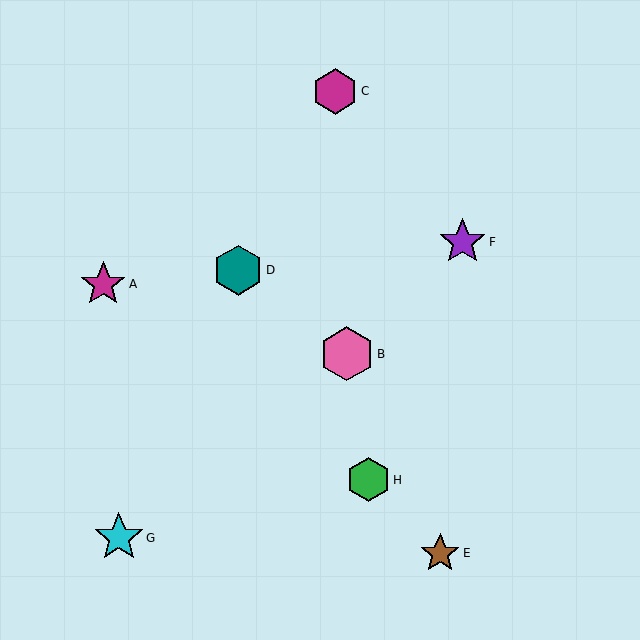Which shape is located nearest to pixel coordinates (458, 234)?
The purple star (labeled F) at (462, 242) is nearest to that location.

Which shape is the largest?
The pink hexagon (labeled B) is the largest.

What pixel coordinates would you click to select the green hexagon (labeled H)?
Click at (368, 480) to select the green hexagon H.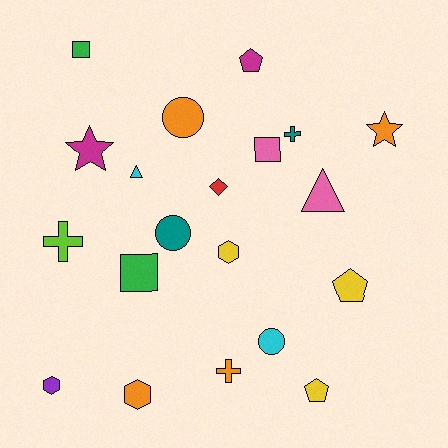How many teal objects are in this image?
There are 2 teal objects.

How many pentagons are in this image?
There are 3 pentagons.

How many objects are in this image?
There are 20 objects.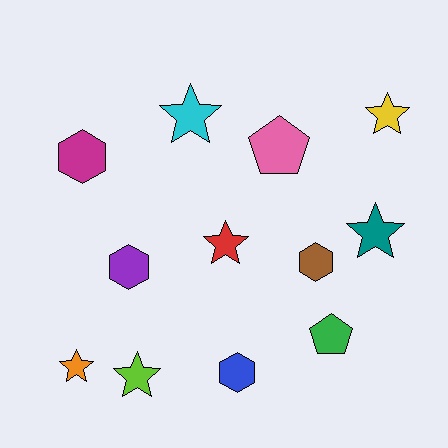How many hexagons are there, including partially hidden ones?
There are 4 hexagons.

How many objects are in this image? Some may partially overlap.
There are 12 objects.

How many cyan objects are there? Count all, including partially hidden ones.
There is 1 cyan object.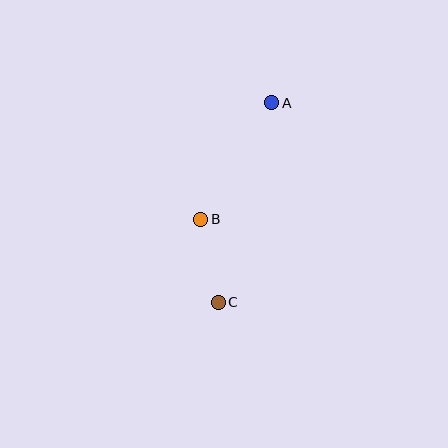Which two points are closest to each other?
Points B and C are closest to each other.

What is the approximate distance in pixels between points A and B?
The distance between A and B is approximately 136 pixels.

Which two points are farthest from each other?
Points A and C are farthest from each other.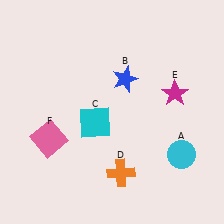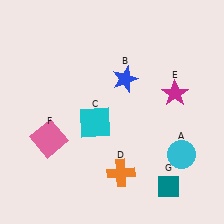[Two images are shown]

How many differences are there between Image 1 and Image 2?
There is 1 difference between the two images.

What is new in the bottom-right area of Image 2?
A teal diamond (G) was added in the bottom-right area of Image 2.